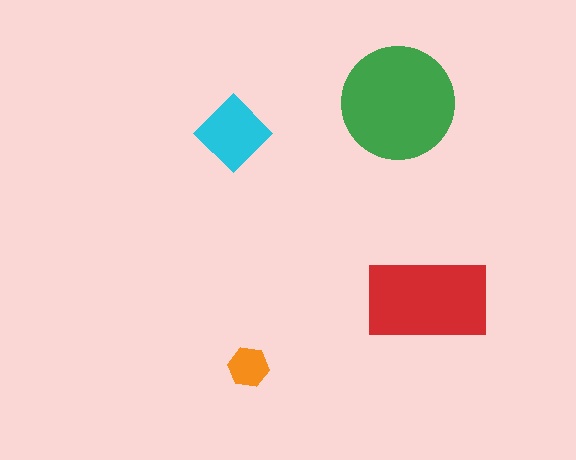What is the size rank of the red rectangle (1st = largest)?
2nd.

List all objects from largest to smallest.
The green circle, the red rectangle, the cyan diamond, the orange hexagon.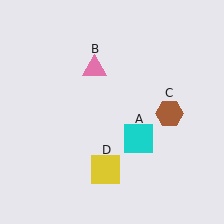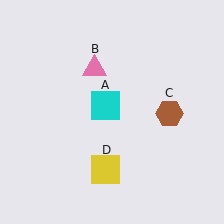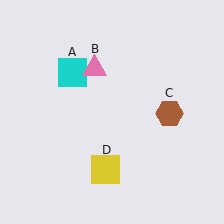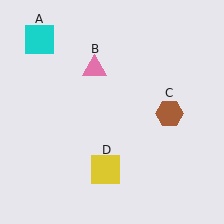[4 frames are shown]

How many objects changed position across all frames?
1 object changed position: cyan square (object A).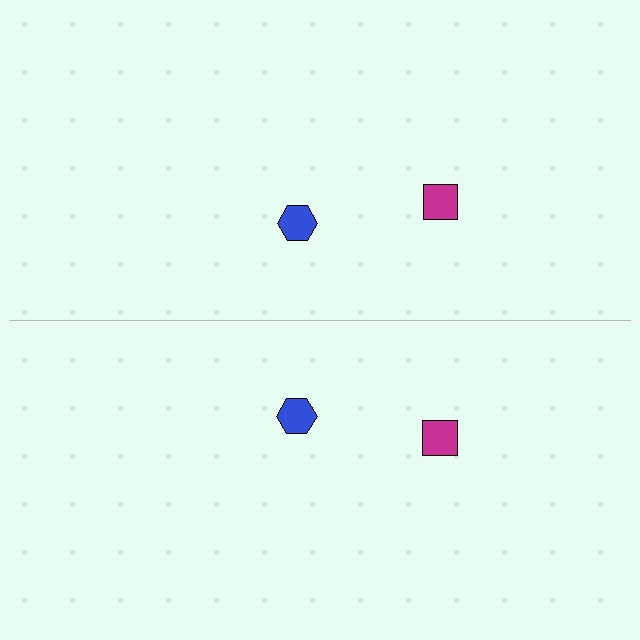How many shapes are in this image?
There are 4 shapes in this image.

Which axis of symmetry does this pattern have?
The pattern has a horizontal axis of symmetry running through the center of the image.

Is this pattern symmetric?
Yes, this pattern has bilateral (reflection) symmetry.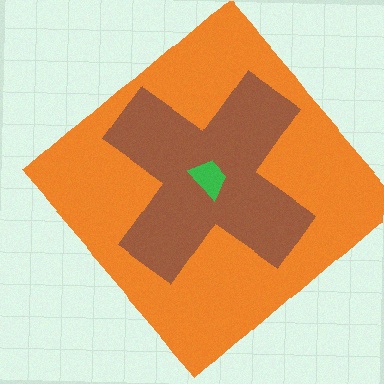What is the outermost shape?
The orange diamond.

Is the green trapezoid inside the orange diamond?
Yes.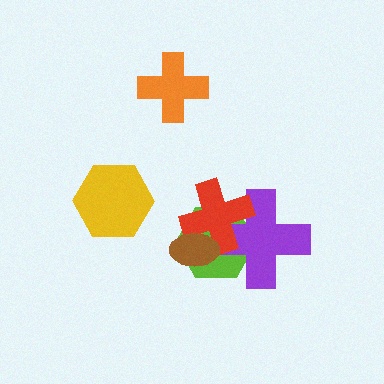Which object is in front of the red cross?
The brown ellipse is in front of the red cross.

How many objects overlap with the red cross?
3 objects overlap with the red cross.